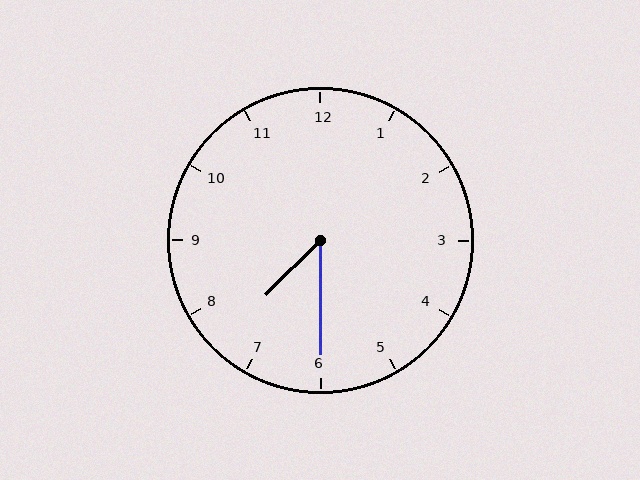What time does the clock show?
7:30.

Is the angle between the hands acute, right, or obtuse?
It is acute.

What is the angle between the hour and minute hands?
Approximately 45 degrees.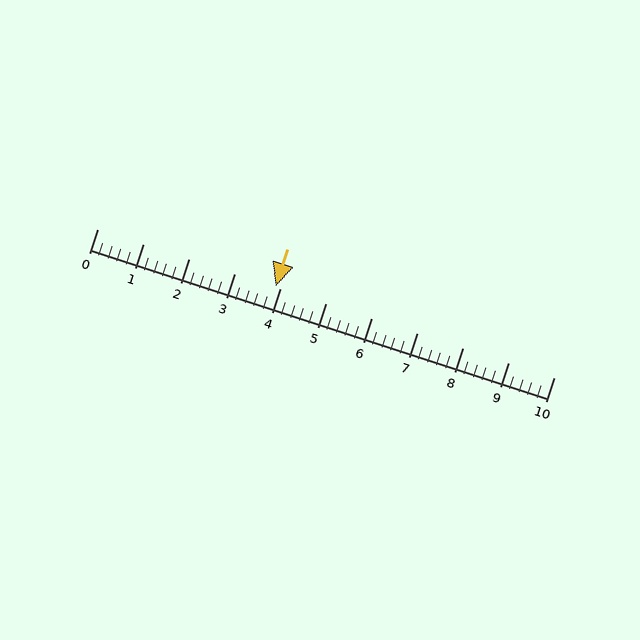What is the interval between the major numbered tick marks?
The major tick marks are spaced 1 units apart.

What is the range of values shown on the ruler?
The ruler shows values from 0 to 10.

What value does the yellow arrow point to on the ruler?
The yellow arrow points to approximately 3.9.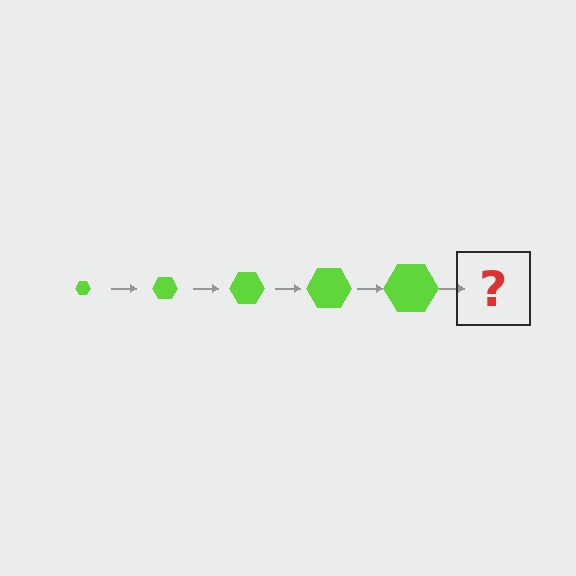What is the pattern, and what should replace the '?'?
The pattern is that the hexagon gets progressively larger each step. The '?' should be a lime hexagon, larger than the previous one.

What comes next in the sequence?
The next element should be a lime hexagon, larger than the previous one.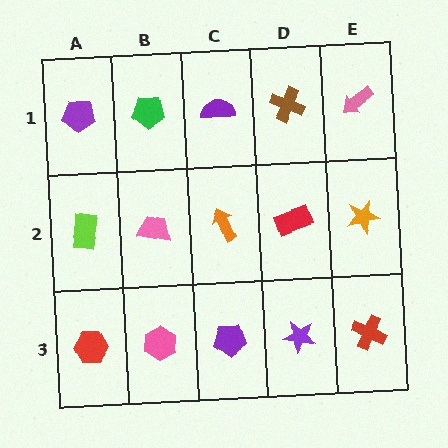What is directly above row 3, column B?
A pink trapezoid.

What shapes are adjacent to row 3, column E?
An orange star (row 2, column E), a purple star (row 3, column D).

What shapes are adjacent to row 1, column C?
An orange arrow (row 2, column C), a green pentagon (row 1, column B), a brown cross (row 1, column D).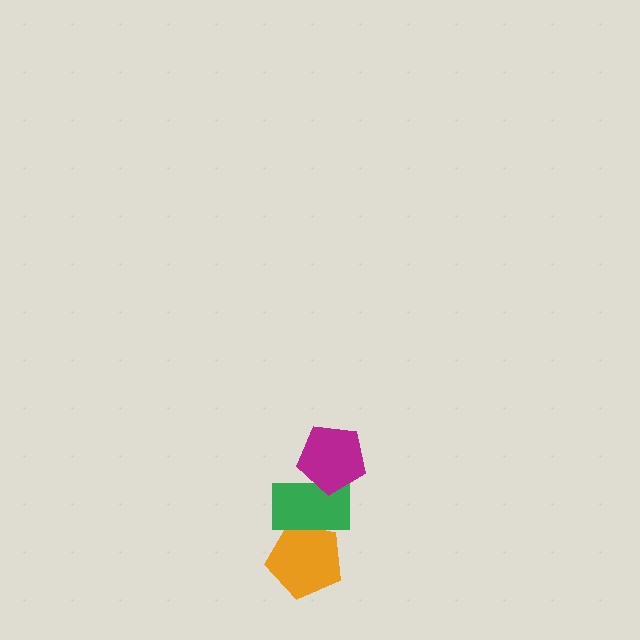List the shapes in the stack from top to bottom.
From top to bottom: the magenta pentagon, the green rectangle, the orange pentagon.